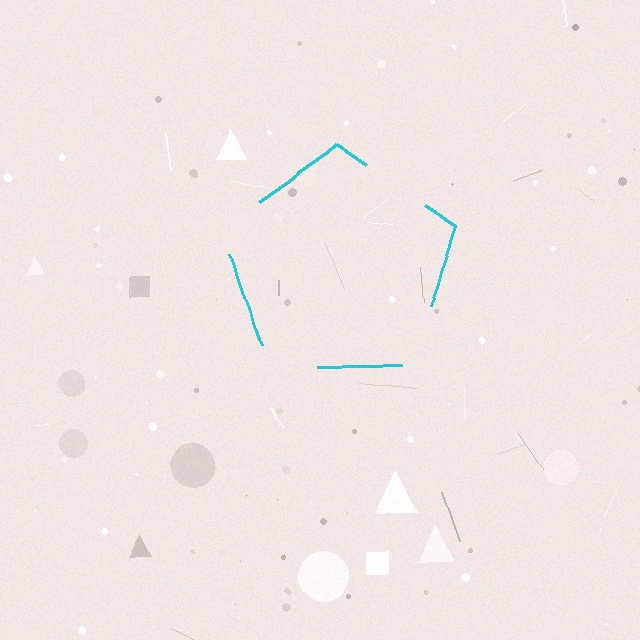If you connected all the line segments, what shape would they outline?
They would outline a pentagon.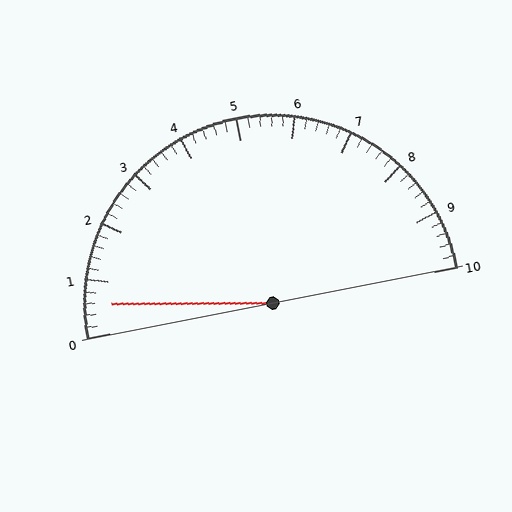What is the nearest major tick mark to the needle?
The nearest major tick mark is 1.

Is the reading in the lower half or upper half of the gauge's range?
The reading is in the lower half of the range (0 to 10).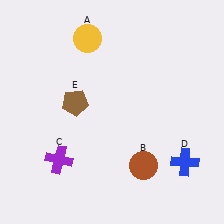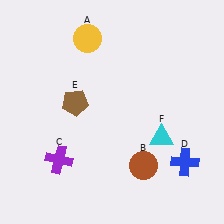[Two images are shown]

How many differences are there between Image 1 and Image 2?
There is 1 difference between the two images.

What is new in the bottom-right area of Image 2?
A cyan triangle (F) was added in the bottom-right area of Image 2.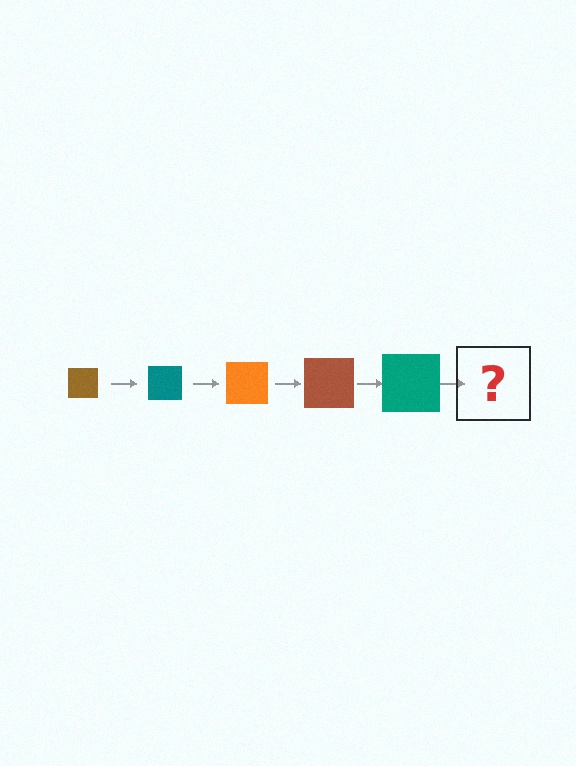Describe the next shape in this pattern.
It should be an orange square, larger than the previous one.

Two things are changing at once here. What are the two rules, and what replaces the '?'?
The two rules are that the square grows larger each step and the color cycles through brown, teal, and orange. The '?' should be an orange square, larger than the previous one.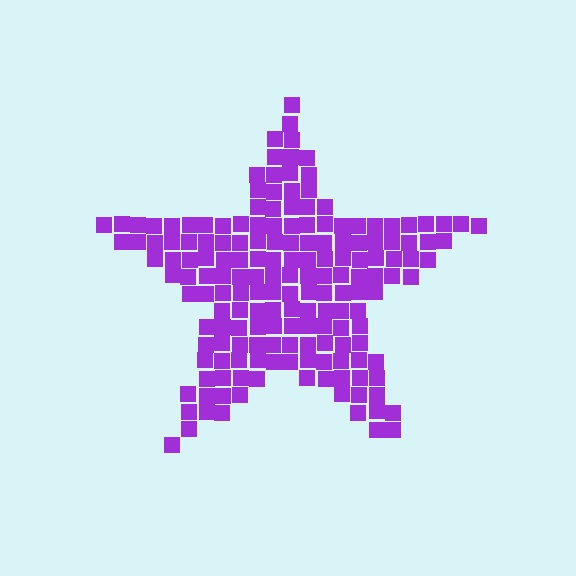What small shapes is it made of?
It is made of small squares.